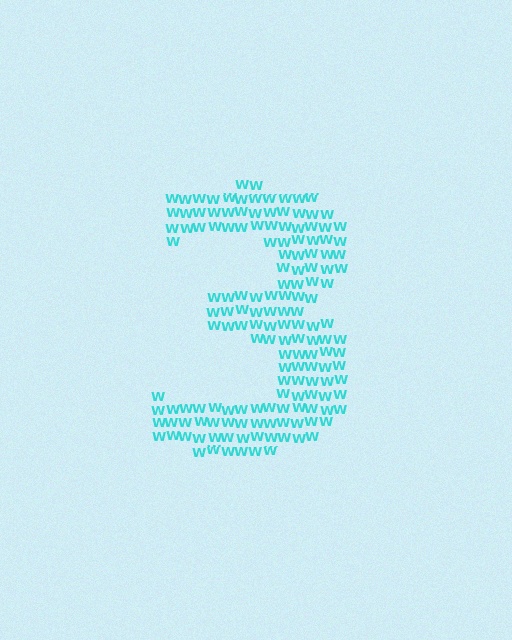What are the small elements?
The small elements are letter W's.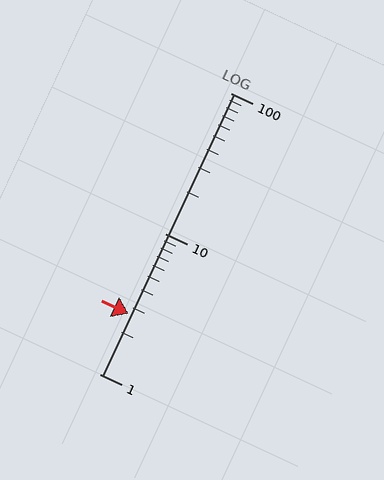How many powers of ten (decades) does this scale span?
The scale spans 2 decades, from 1 to 100.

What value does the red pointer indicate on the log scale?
The pointer indicates approximately 2.7.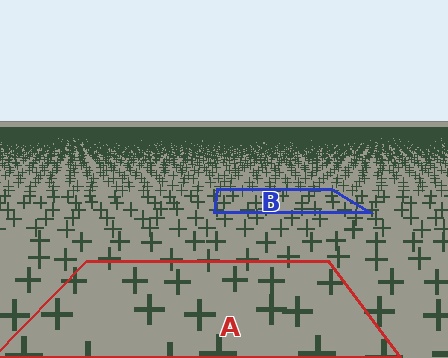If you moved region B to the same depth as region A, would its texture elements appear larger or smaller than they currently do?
They would appear larger. At a closer depth, the same texture elements are projected at a bigger on-screen size.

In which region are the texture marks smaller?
The texture marks are smaller in region B, because it is farther away.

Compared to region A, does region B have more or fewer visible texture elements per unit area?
Region B has more texture elements per unit area — they are packed more densely because it is farther away.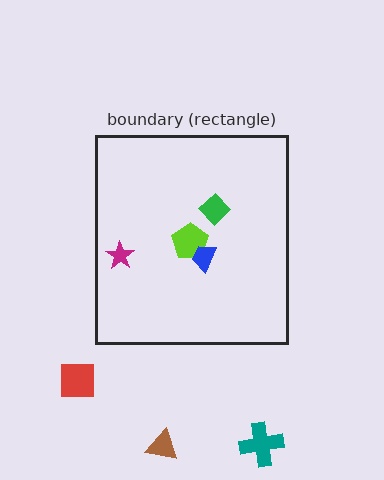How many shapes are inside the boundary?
4 inside, 3 outside.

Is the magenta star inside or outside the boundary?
Inside.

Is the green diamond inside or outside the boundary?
Inside.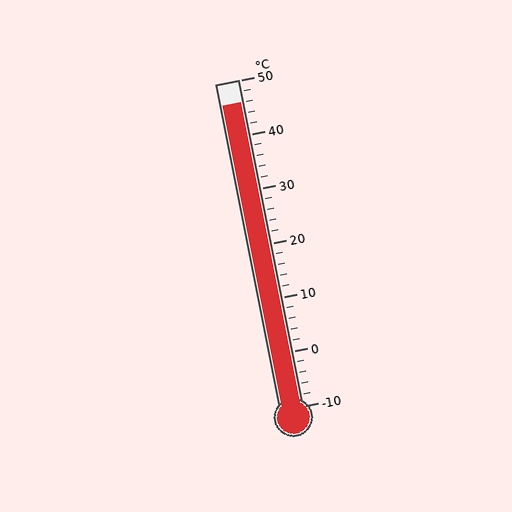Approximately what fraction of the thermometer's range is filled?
The thermometer is filled to approximately 95% of its range.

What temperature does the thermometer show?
The thermometer shows approximately 46°C.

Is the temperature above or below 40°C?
The temperature is above 40°C.